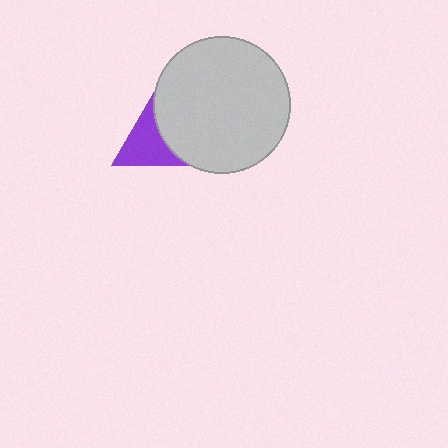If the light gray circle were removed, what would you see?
You would see the complete purple triangle.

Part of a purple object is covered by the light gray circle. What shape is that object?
It is a triangle.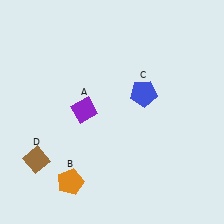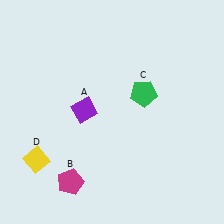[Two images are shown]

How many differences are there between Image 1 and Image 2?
There are 3 differences between the two images.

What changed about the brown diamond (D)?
In Image 1, D is brown. In Image 2, it changed to yellow.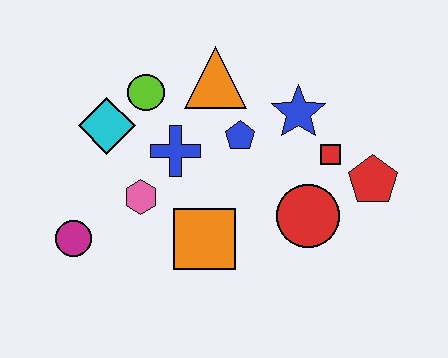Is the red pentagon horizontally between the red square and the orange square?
No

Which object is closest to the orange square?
The pink hexagon is closest to the orange square.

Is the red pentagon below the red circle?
No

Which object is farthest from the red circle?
The magenta circle is farthest from the red circle.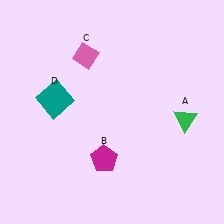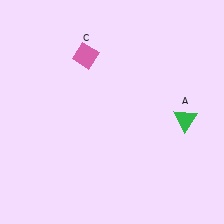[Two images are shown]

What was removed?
The magenta pentagon (B), the teal square (D) were removed in Image 2.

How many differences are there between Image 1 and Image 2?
There are 2 differences between the two images.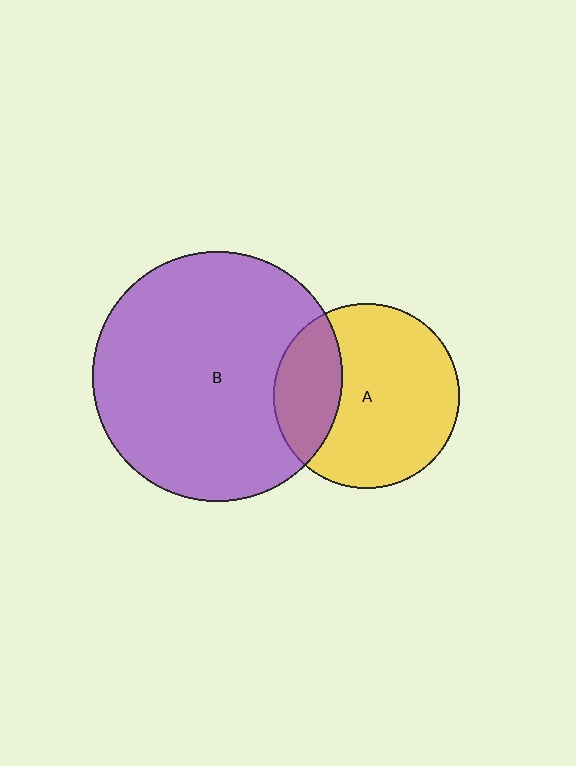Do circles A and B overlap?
Yes.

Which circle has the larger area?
Circle B (purple).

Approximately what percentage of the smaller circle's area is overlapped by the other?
Approximately 25%.